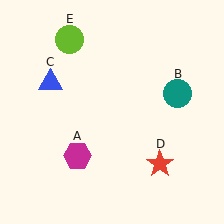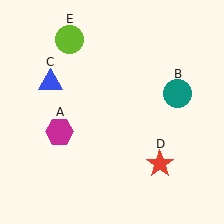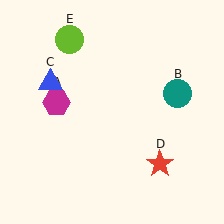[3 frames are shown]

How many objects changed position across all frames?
1 object changed position: magenta hexagon (object A).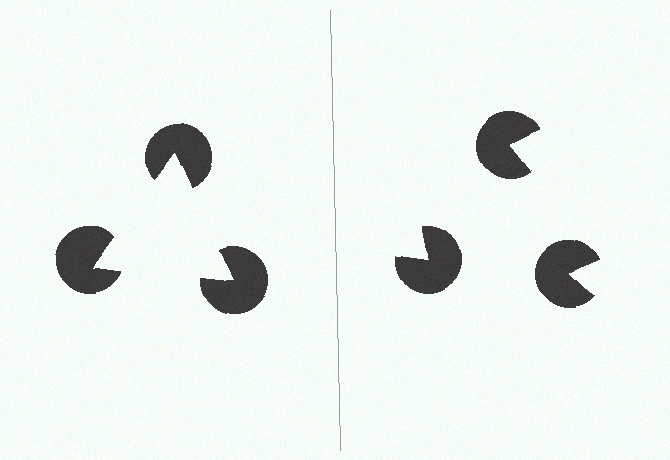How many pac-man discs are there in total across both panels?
6 — 3 on each side.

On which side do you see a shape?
An illusory triangle appears on the left side. On the right side the wedge cuts are rotated, so no coherent shape forms.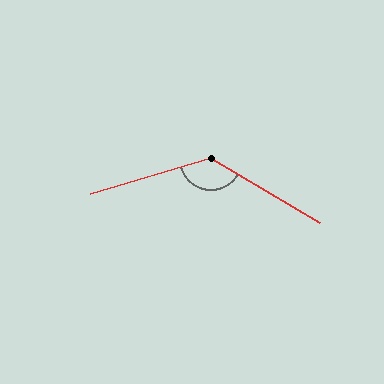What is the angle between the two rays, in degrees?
Approximately 133 degrees.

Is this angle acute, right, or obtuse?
It is obtuse.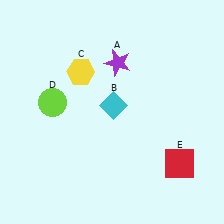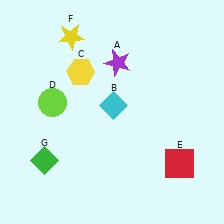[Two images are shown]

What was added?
A yellow star (F), a green diamond (G) were added in Image 2.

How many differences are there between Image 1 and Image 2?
There are 2 differences between the two images.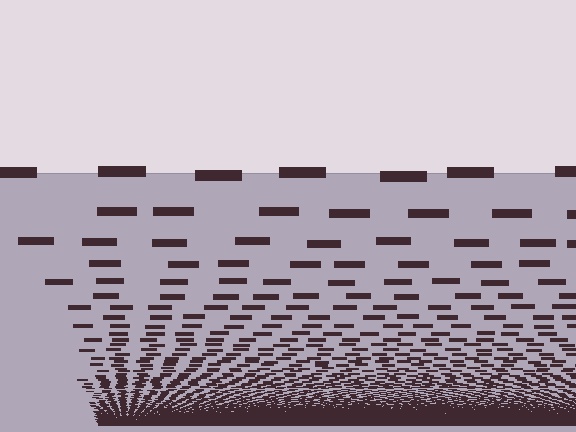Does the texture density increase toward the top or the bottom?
Density increases toward the bottom.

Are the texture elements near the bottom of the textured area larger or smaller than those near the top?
Smaller. The gradient is inverted — elements near the bottom are smaller and denser.